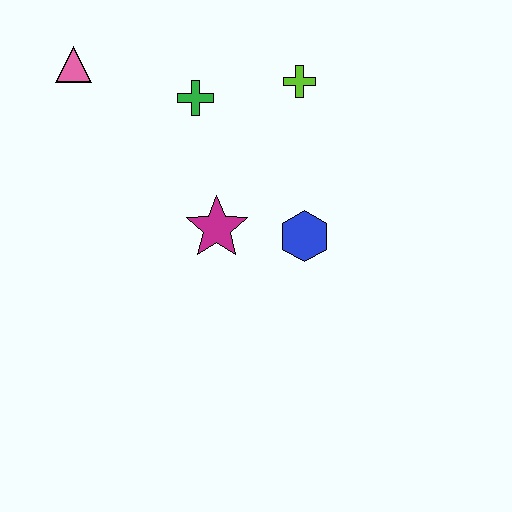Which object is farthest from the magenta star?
The pink triangle is farthest from the magenta star.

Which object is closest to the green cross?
The lime cross is closest to the green cross.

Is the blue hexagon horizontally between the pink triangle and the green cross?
No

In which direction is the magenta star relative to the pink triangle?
The magenta star is below the pink triangle.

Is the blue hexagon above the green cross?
No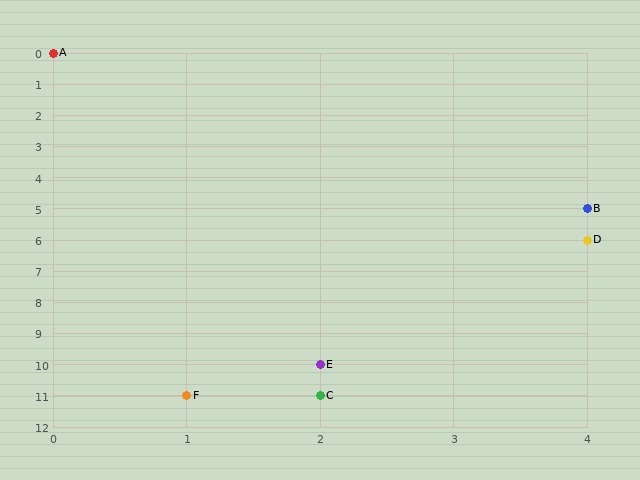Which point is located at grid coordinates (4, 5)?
Point B is at (4, 5).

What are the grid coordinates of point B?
Point B is at grid coordinates (4, 5).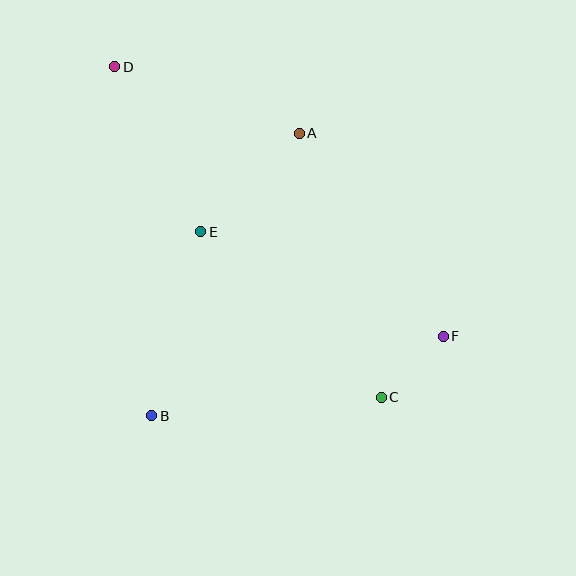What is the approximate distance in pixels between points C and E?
The distance between C and E is approximately 245 pixels.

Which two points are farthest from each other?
Points D and F are farthest from each other.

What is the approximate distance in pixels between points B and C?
The distance between B and C is approximately 230 pixels.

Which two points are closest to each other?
Points C and F are closest to each other.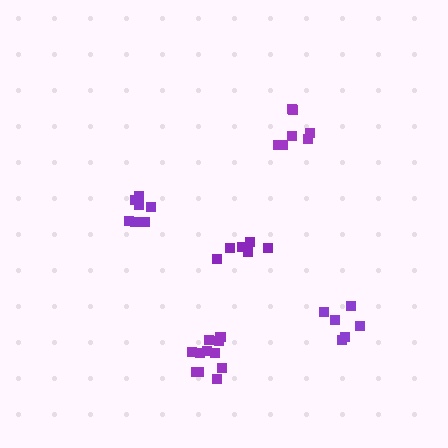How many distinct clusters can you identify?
There are 5 distinct clusters.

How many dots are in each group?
Group 1: 7 dots, Group 2: 6 dots, Group 3: 11 dots, Group 4: 6 dots, Group 5: 7 dots (37 total).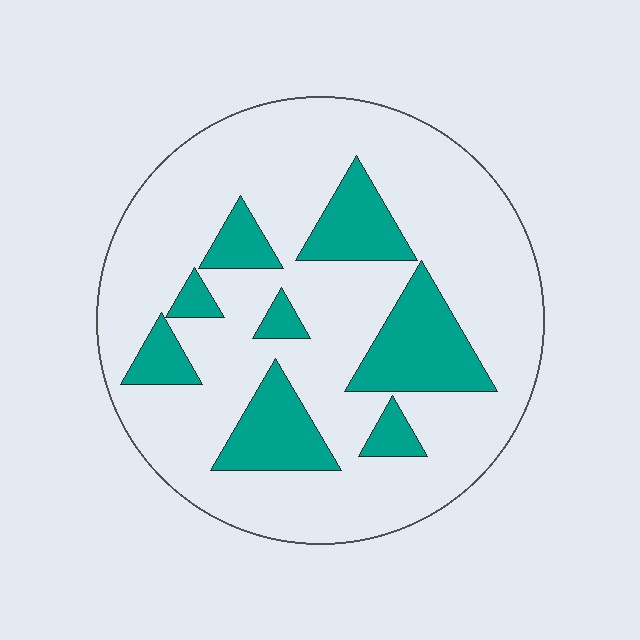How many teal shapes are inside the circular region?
8.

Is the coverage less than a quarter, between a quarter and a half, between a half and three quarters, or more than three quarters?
Less than a quarter.